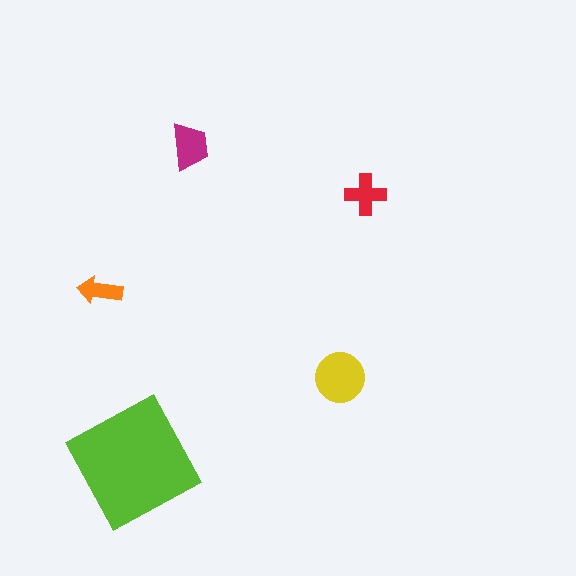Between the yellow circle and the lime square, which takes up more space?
The lime square.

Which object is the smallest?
The orange arrow.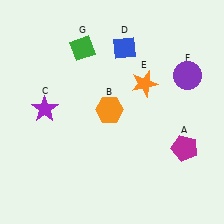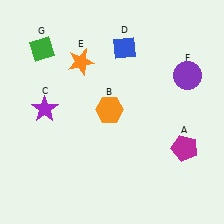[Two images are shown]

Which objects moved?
The objects that moved are: the orange star (E), the green diamond (G).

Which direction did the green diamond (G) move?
The green diamond (G) moved left.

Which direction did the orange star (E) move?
The orange star (E) moved left.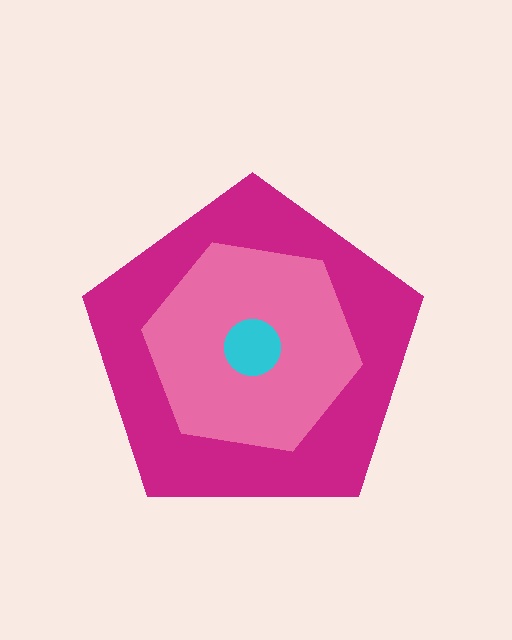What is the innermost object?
The cyan circle.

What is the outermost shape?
The magenta pentagon.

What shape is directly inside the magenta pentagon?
The pink hexagon.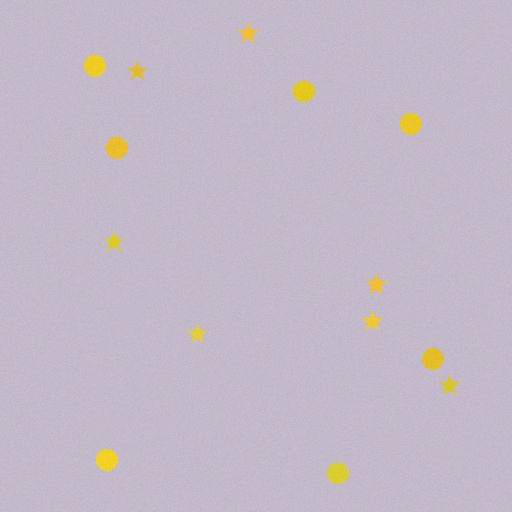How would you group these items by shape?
There are 2 groups: one group of circles (7) and one group of stars (7).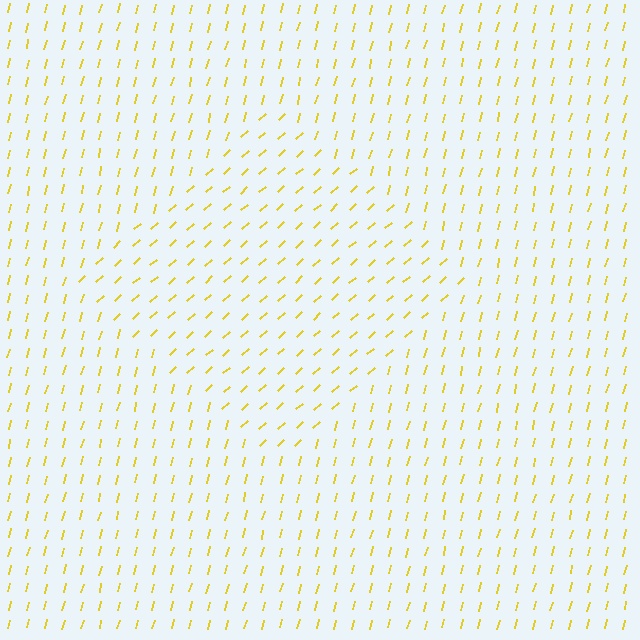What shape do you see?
I see a diamond.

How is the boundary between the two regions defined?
The boundary is defined purely by a change in line orientation (approximately 34 degrees difference). All lines are the same color and thickness.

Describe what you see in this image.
The image is filled with small yellow line segments. A diamond region in the image has lines oriented differently from the surrounding lines, creating a visible texture boundary.